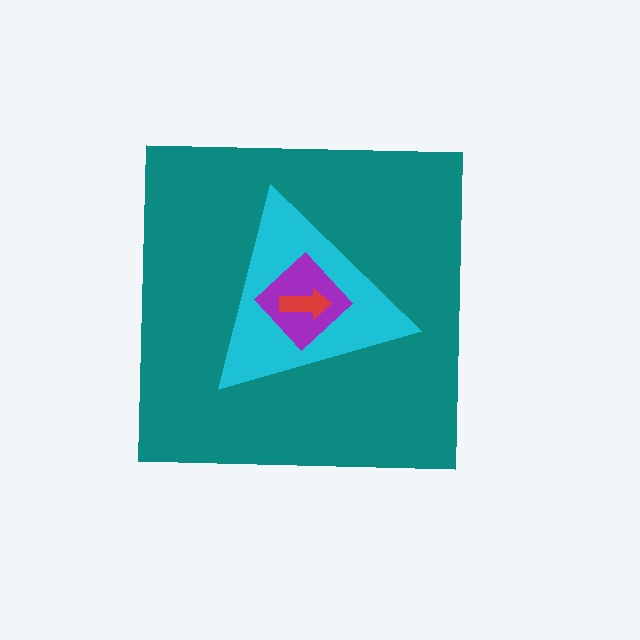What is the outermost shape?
The teal square.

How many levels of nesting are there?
4.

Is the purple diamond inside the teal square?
Yes.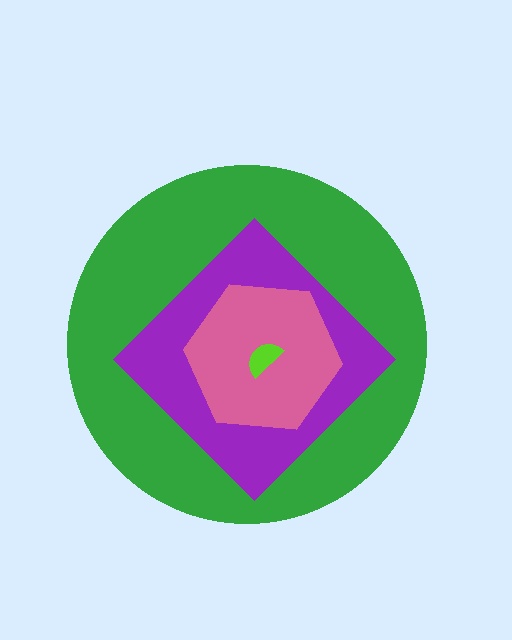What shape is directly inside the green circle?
The purple diamond.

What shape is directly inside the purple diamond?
The pink hexagon.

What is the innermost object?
The lime semicircle.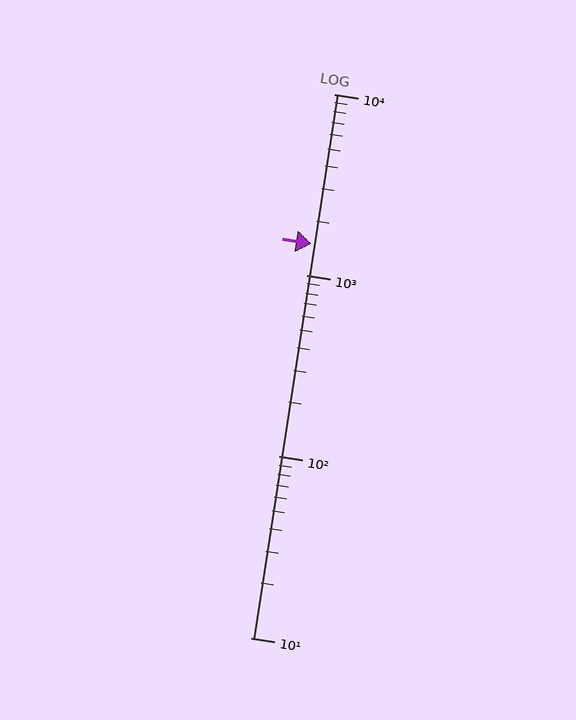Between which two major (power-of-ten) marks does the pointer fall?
The pointer is between 1000 and 10000.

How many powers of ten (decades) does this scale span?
The scale spans 3 decades, from 10 to 10000.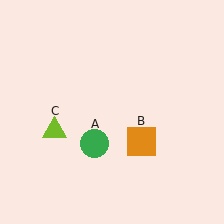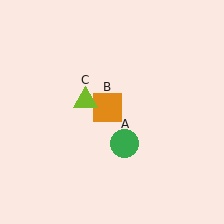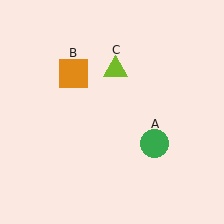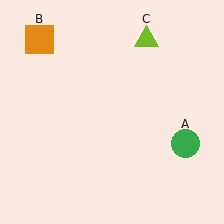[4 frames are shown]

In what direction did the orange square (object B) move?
The orange square (object B) moved up and to the left.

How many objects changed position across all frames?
3 objects changed position: green circle (object A), orange square (object B), lime triangle (object C).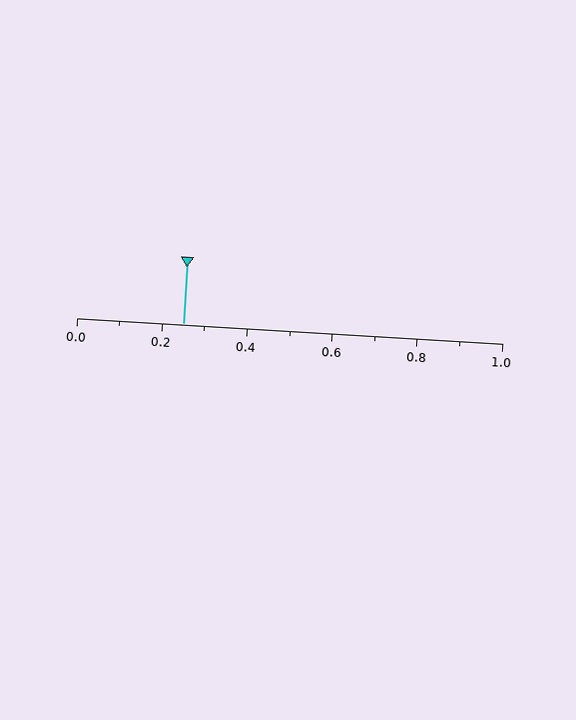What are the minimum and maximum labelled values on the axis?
The axis runs from 0.0 to 1.0.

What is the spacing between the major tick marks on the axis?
The major ticks are spaced 0.2 apart.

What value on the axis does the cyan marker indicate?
The marker indicates approximately 0.25.